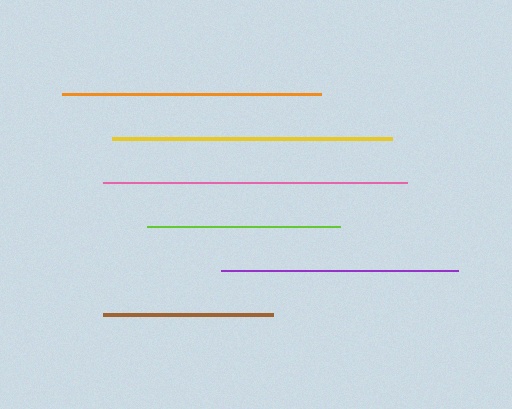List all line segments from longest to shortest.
From longest to shortest: pink, yellow, orange, purple, lime, brown.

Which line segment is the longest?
The pink line is the longest at approximately 304 pixels.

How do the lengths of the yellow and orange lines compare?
The yellow and orange lines are approximately the same length.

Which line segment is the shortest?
The brown line is the shortest at approximately 170 pixels.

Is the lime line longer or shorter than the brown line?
The lime line is longer than the brown line.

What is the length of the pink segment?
The pink segment is approximately 304 pixels long.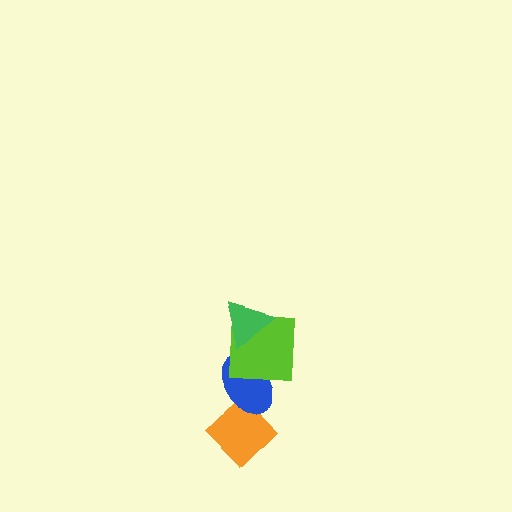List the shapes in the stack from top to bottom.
From top to bottom: the green triangle, the lime square, the blue ellipse, the orange diamond.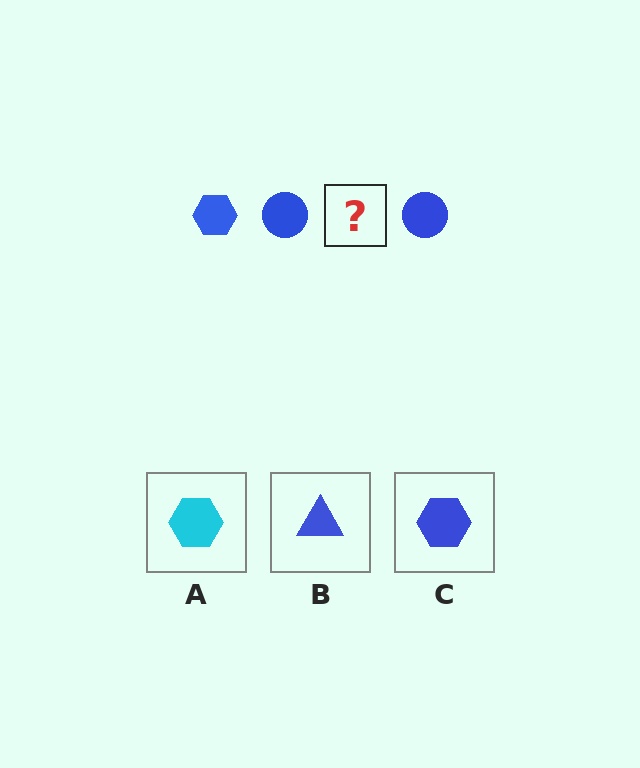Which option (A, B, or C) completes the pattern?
C.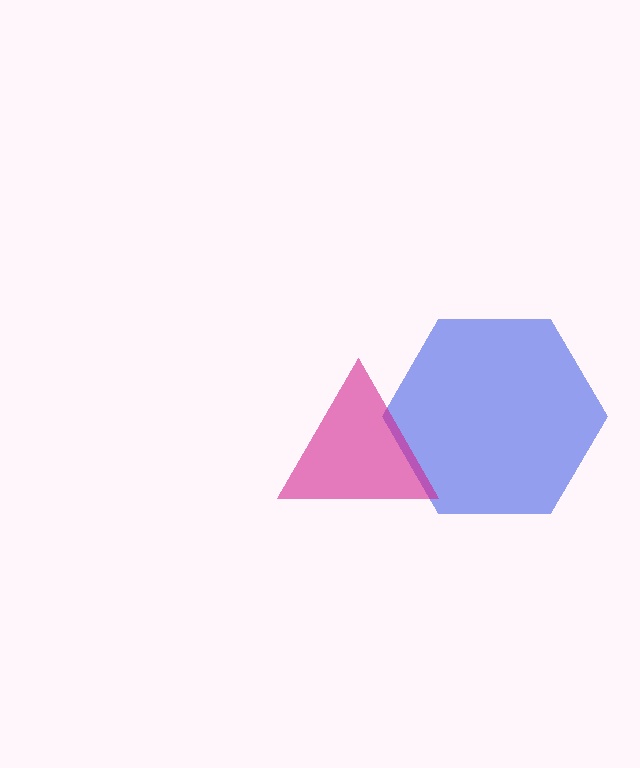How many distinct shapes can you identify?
There are 2 distinct shapes: a blue hexagon, a magenta triangle.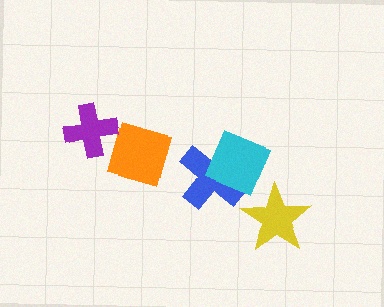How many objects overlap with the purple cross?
0 objects overlap with the purple cross.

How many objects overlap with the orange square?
0 objects overlap with the orange square.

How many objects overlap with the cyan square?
1 object overlaps with the cyan square.